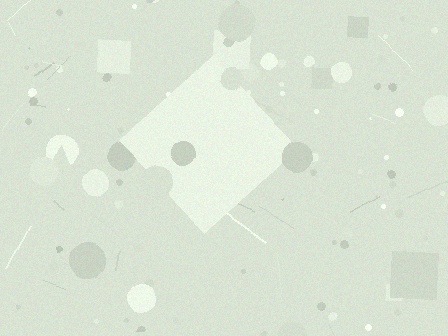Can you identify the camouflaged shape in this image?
The camouflaged shape is a diamond.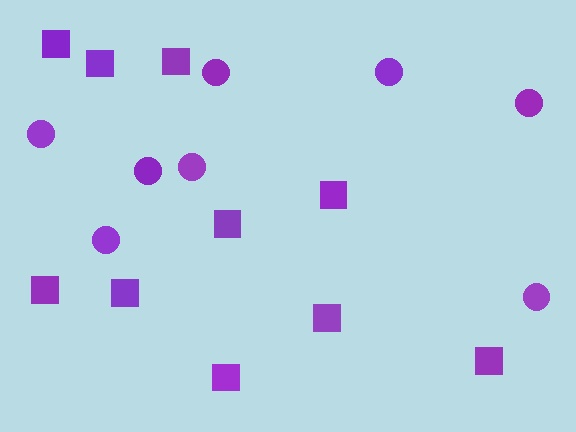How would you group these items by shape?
There are 2 groups: one group of circles (8) and one group of squares (10).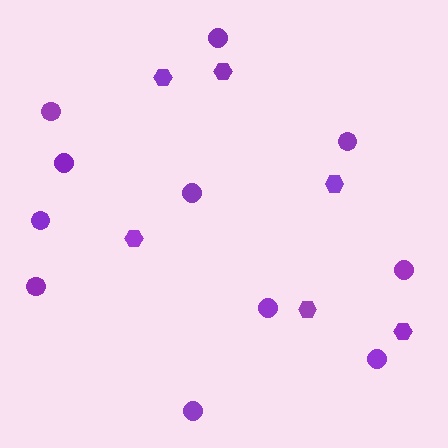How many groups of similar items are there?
There are 2 groups: one group of hexagons (6) and one group of circles (11).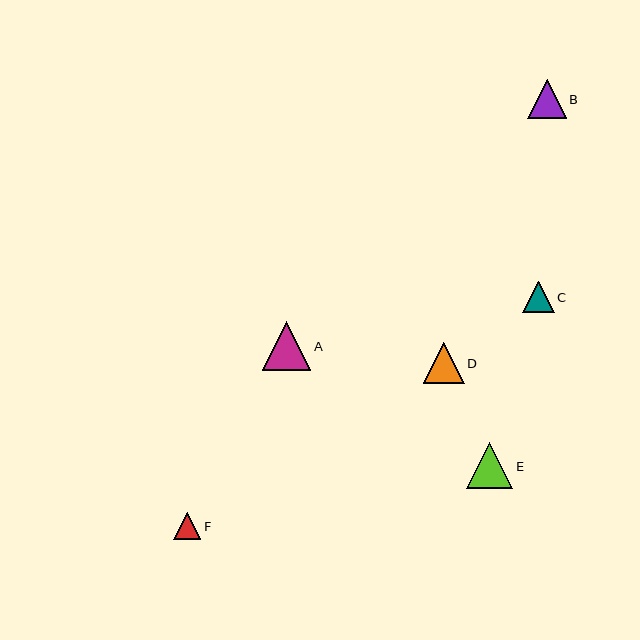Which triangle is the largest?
Triangle A is the largest with a size of approximately 49 pixels.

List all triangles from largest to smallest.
From largest to smallest: A, E, D, B, C, F.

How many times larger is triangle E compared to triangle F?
Triangle E is approximately 1.7 times the size of triangle F.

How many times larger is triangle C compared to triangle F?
Triangle C is approximately 1.2 times the size of triangle F.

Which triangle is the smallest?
Triangle F is the smallest with a size of approximately 27 pixels.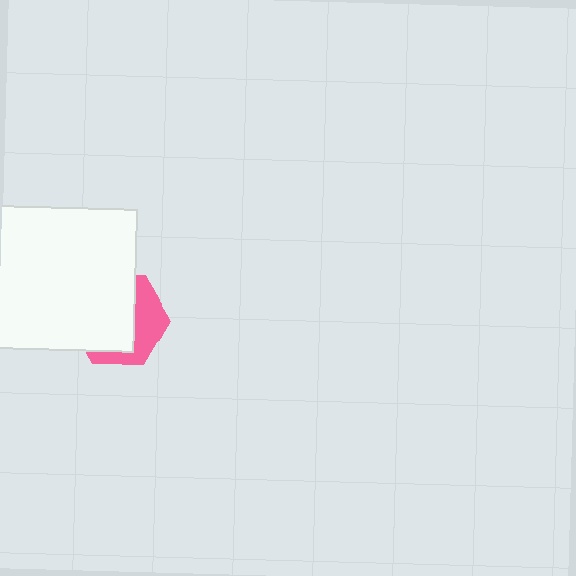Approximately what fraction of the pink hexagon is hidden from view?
Roughly 62% of the pink hexagon is hidden behind the white square.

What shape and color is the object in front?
The object in front is a white square.